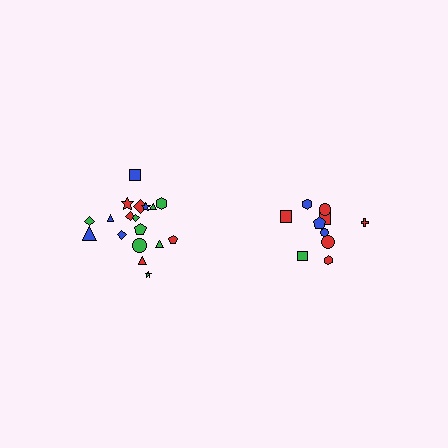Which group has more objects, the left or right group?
The left group.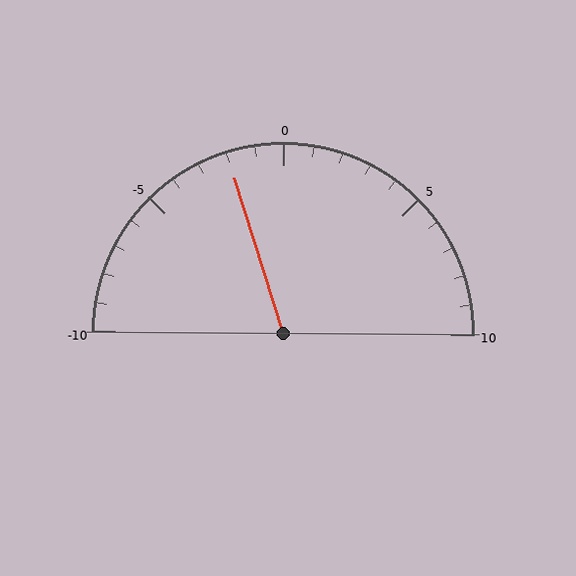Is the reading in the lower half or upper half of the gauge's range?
The reading is in the lower half of the range (-10 to 10).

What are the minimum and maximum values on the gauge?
The gauge ranges from -10 to 10.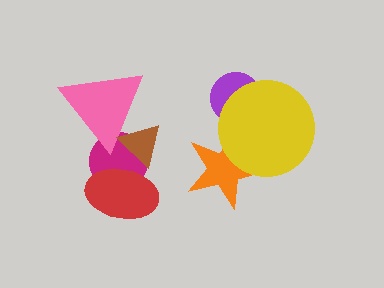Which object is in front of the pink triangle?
The brown triangle is in front of the pink triangle.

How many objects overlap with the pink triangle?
2 objects overlap with the pink triangle.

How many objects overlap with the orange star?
1 object overlaps with the orange star.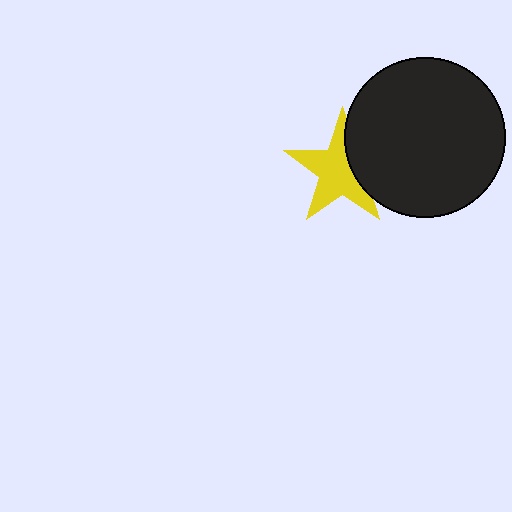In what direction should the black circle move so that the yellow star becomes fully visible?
The black circle should move right. That is the shortest direction to clear the overlap and leave the yellow star fully visible.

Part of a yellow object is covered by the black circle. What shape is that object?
It is a star.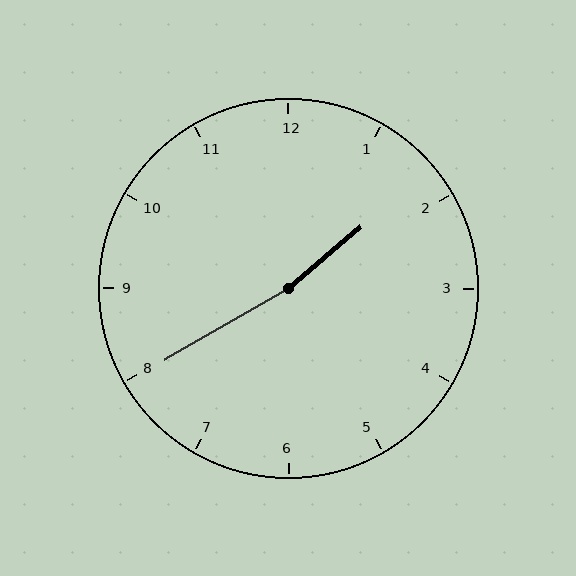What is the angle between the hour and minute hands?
Approximately 170 degrees.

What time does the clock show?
1:40.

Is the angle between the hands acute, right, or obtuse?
It is obtuse.